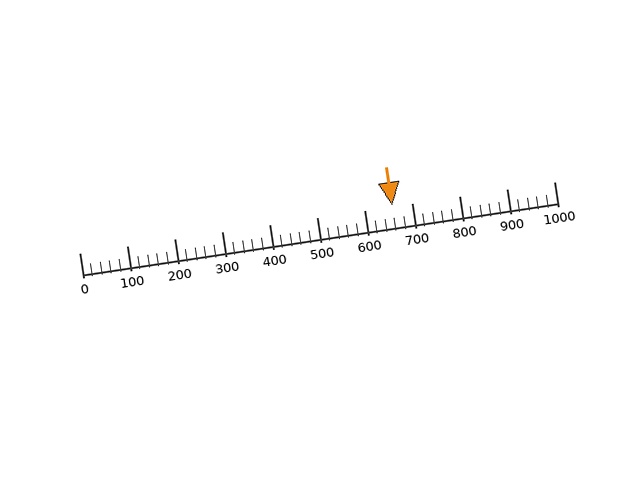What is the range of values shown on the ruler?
The ruler shows values from 0 to 1000.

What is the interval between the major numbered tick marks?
The major tick marks are spaced 100 units apart.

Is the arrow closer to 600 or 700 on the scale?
The arrow is closer to 700.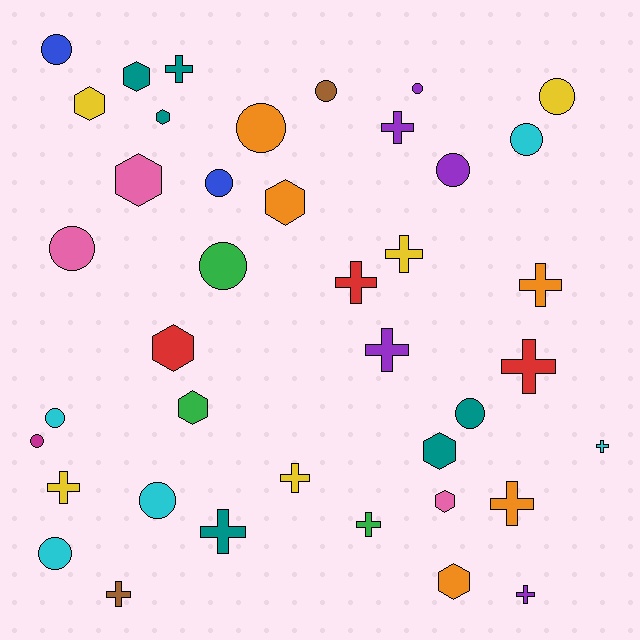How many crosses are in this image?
There are 15 crosses.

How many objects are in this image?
There are 40 objects.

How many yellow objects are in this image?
There are 5 yellow objects.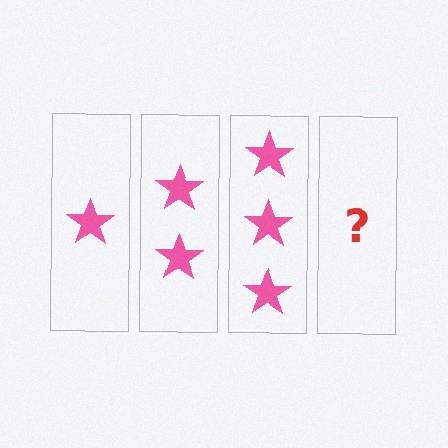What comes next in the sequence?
The next element should be 4 stars.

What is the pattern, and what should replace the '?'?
The pattern is that each step adds one more star. The '?' should be 4 stars.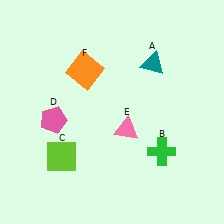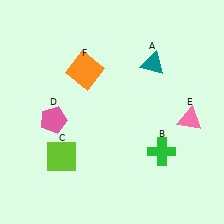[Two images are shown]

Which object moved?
The pink triangle (E) moved right.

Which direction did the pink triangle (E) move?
The pink triangle (E) moved right.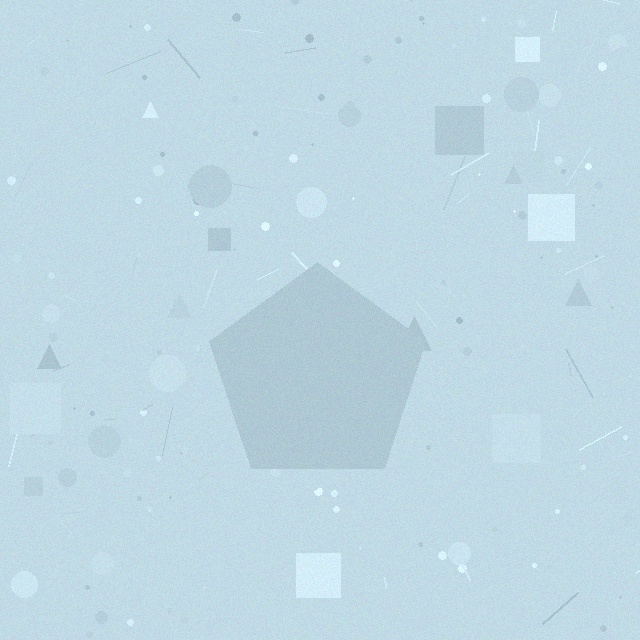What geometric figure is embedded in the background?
A pentagon is embedded in the background.